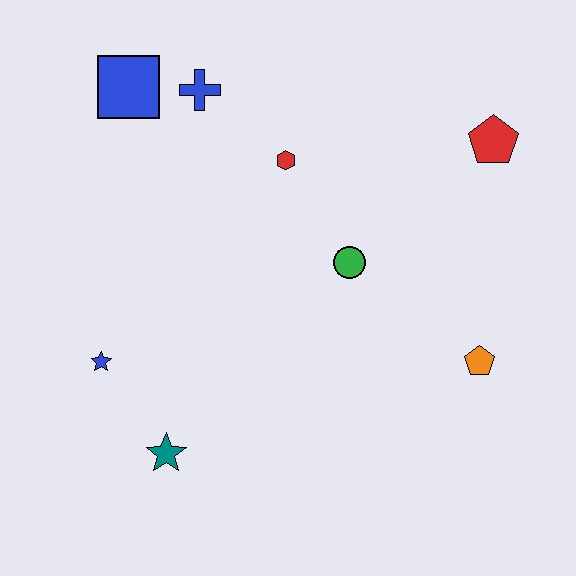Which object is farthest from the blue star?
The red pentagon is farthest from the blue star.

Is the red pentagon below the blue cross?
Yes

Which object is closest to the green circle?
The red hexagon is closest to the green circle.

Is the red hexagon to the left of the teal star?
No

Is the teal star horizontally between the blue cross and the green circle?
No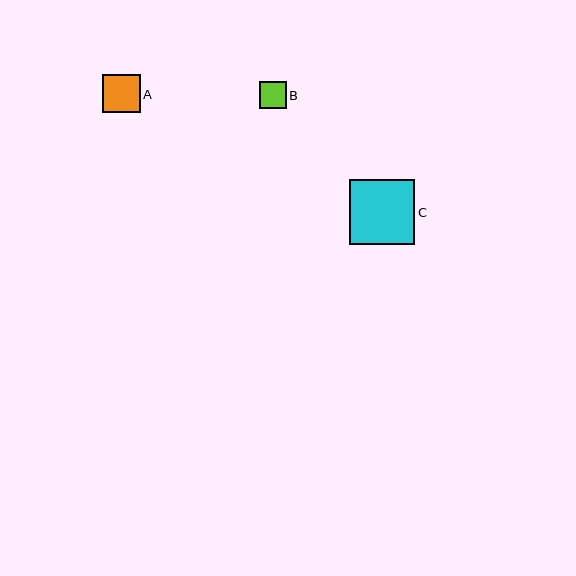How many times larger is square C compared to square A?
Square C is approximately 1.7 times the size of square A.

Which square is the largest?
Square C is the largest with a size of approximately 65 pixels.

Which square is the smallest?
Square B is the smallest with a size of approximately 27 pixels.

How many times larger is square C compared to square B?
Square C is approximately 2.4 times the size of square B.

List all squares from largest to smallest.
From largest to smallest: C, A, B.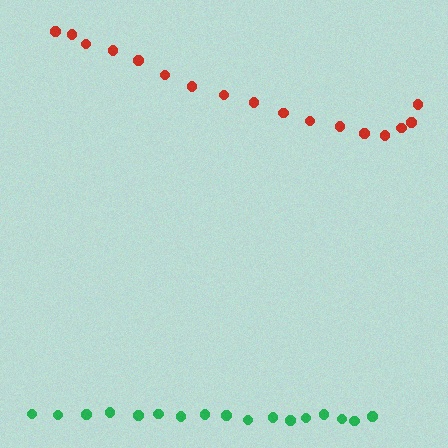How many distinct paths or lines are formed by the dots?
There are 2 distinct paths.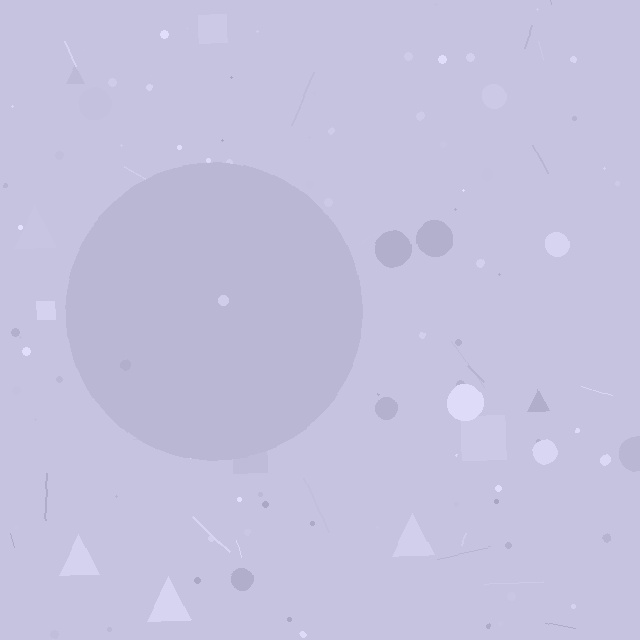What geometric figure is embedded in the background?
A circle is embedded in the background.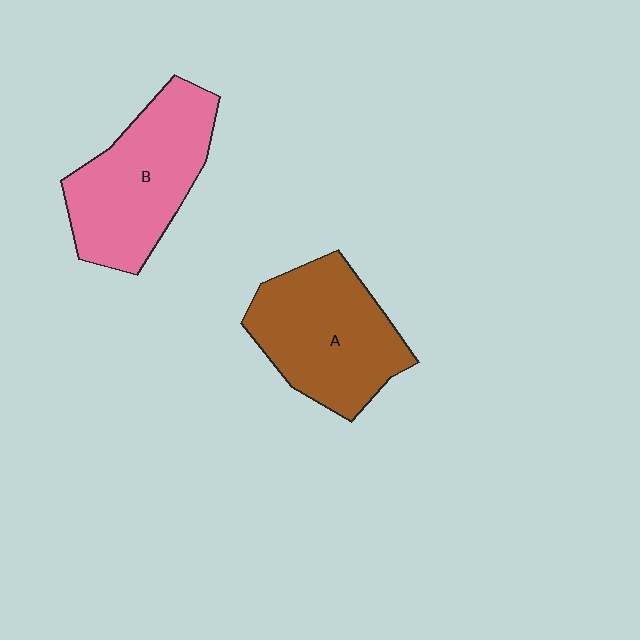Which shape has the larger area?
Shape B (pink).